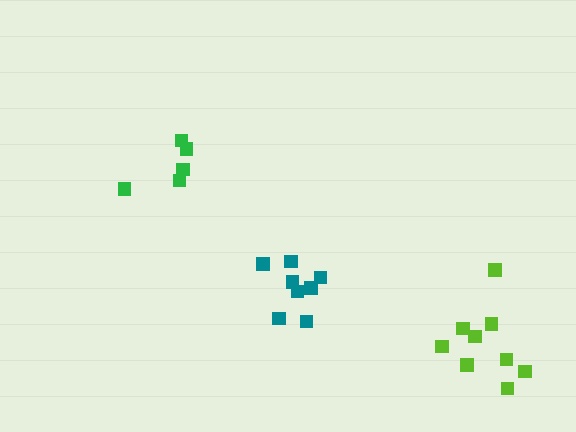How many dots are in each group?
Group 1: 5 dots, Group 2: 9 dots, Group 3: 8 dots (22 total).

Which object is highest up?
The green cluster is topmost.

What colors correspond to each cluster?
The clusters are colored: green, lime, teal.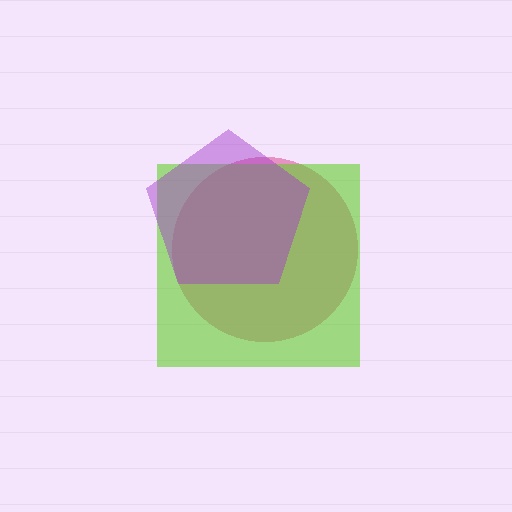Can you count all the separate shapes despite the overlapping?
Yes, there are 3 separate shapes.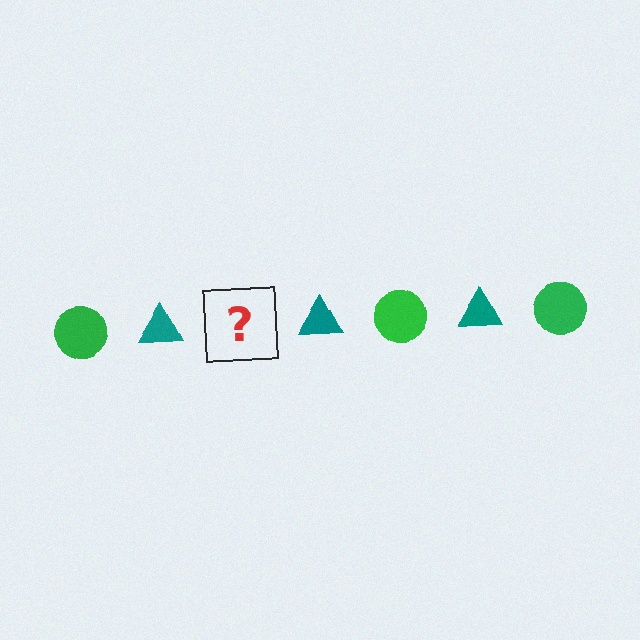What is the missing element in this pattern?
The missing element is a green circle.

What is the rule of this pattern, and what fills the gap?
The rule is that the pattern alternates between green circle and teal triangle. The gap should be filled with a green circle.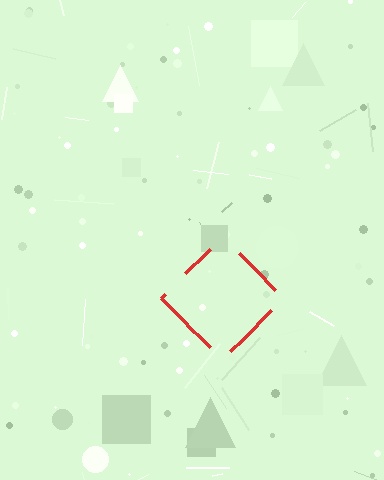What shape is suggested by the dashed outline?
The dashed outline suggests a diamond.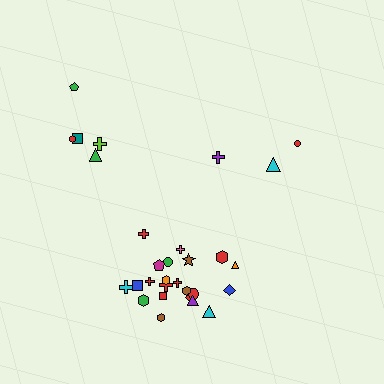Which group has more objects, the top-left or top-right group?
The top-left group.